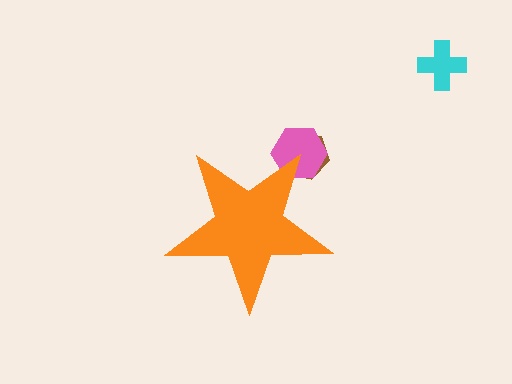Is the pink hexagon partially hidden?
Yes, the pink hexagon is partially hidden behind the orange star.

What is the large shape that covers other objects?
An orange star.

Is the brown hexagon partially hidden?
Yes, the brown hexagon is partially hidden behind the orange star.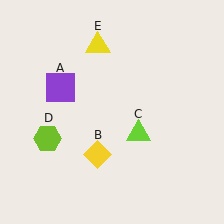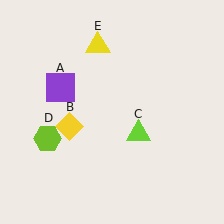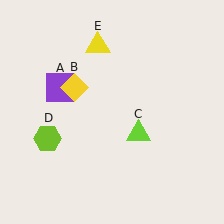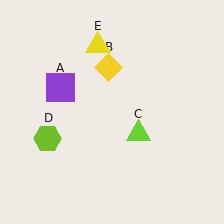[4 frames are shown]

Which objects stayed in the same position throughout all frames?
Purple square (object A) and lime triangle (object C) and lime hexagon (object D) and yellow triangle (object E) remained stationary.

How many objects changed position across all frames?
1 object changed position: yellow diamond (object B).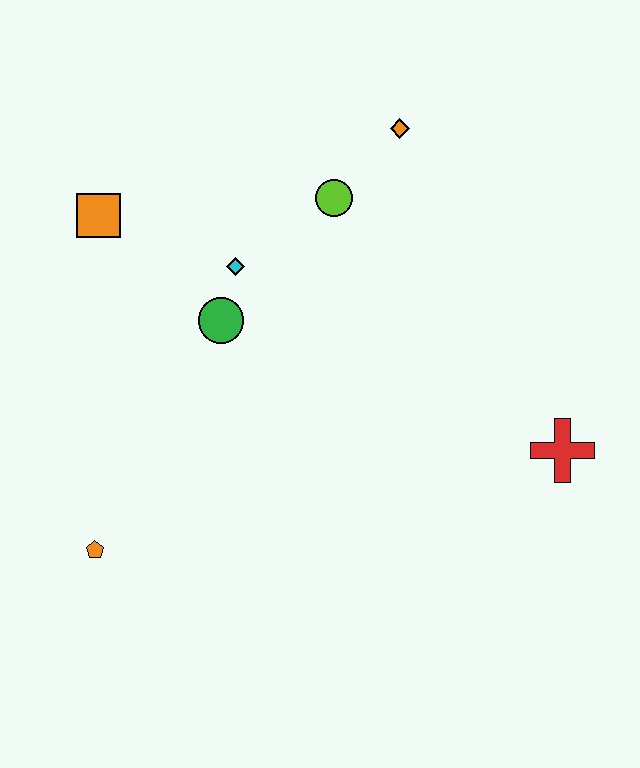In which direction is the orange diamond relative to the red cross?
The orange diamond is above the red cross.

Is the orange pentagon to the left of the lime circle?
Yes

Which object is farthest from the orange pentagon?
The orange diamond is farthest from the orange pentagon.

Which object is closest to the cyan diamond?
The green circle is closest to the cyan diamond.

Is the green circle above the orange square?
No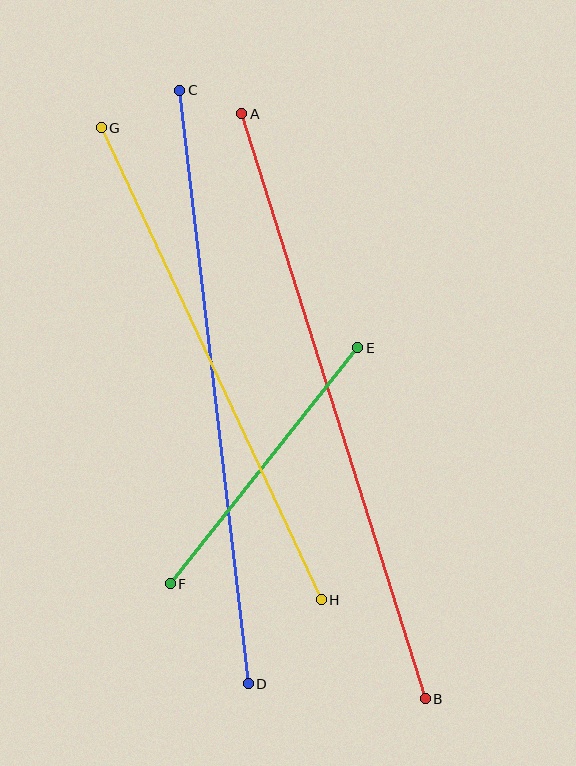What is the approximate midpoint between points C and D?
The midpoint is at approximately (214, 387) pixels.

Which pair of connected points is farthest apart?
Points A and B are farthest apart.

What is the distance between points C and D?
The distance is approximately 597 pixels.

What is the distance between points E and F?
The distance is approximately 302 pixels.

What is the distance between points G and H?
The distance is approximately 521 pixels.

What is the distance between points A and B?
The distance is approximately 613 pixels.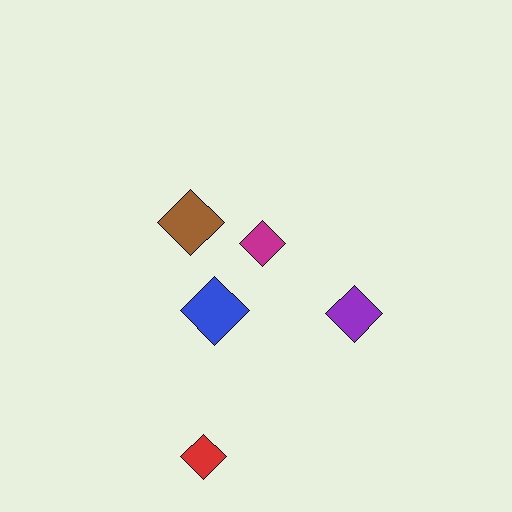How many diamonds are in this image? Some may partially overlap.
There are 5 diamonds.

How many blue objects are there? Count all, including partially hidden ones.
There is 1 blue object.